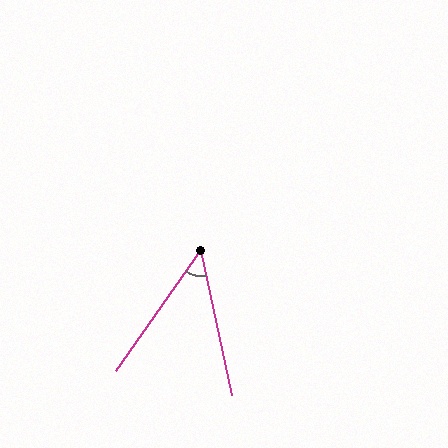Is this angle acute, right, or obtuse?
It is acute.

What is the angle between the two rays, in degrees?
Approximately 47 degrees.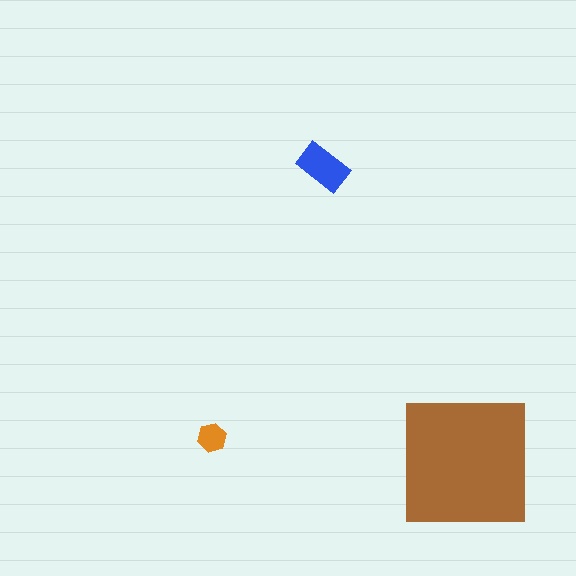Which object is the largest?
The brown square.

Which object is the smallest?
The orange hexagon.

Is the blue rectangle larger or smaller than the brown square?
Smaller.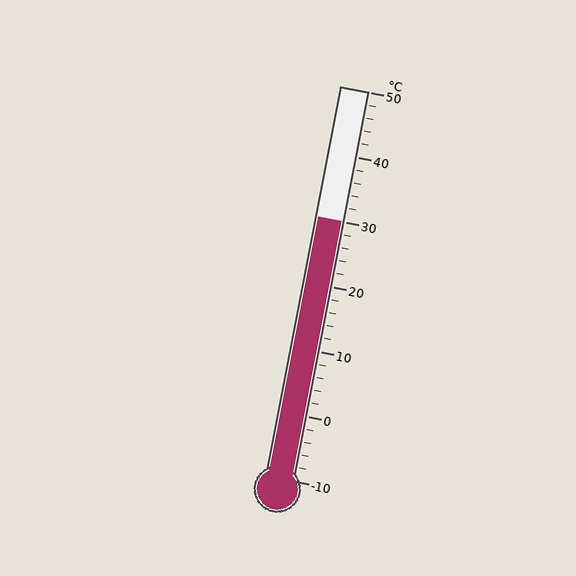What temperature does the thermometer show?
The thermometer shows approximately 30°C.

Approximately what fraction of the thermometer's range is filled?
The thermometer is filled to approximately 65% of its range.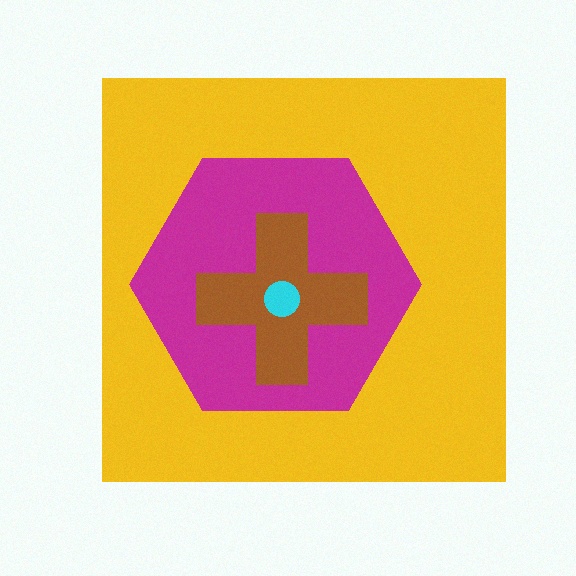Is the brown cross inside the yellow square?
Yes.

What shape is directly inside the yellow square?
The magenta hexagon.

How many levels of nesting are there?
4.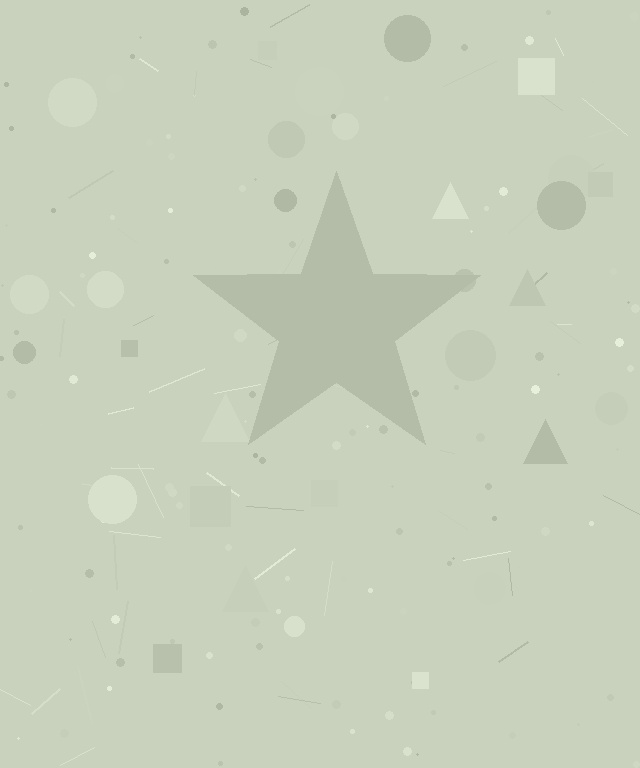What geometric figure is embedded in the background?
A star is embedded in the background.